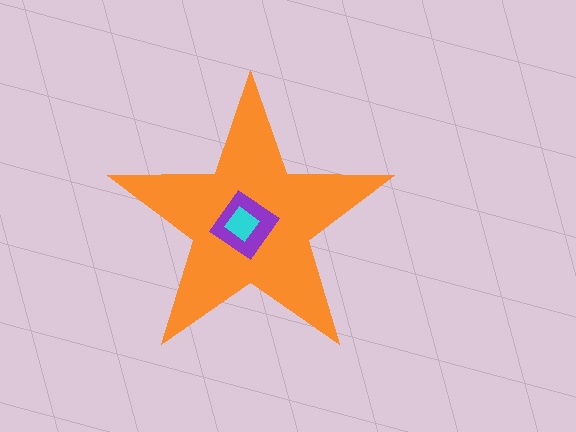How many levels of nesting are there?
3.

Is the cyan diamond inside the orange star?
Yes.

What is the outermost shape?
The orange star.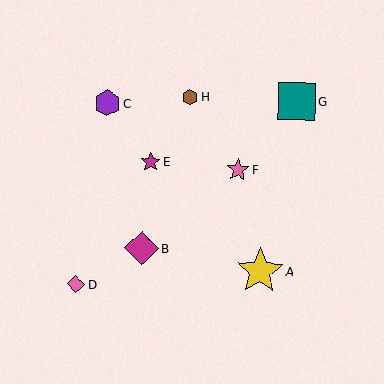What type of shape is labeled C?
Shape C is a purple hexagon.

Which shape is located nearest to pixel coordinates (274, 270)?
The yellow star (labeled A) at (260, 271) is nearest to that location.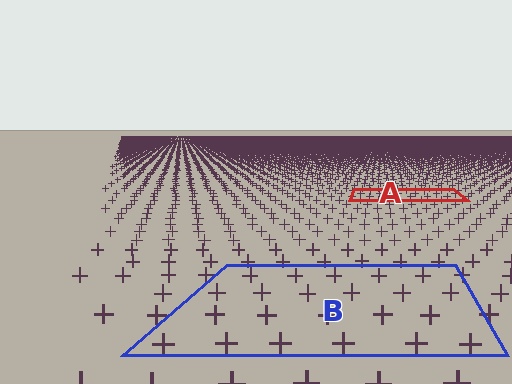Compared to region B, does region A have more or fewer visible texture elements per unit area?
Region A has more texture elements per unit area — they are packed more densely because it is farther away.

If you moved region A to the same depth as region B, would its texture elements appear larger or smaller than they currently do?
They would appear larger. At a closer depth, the same texture elements are projected at a bigger on-screen size.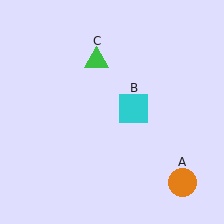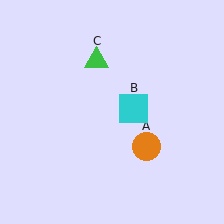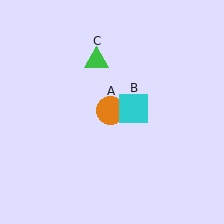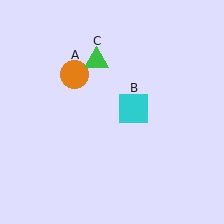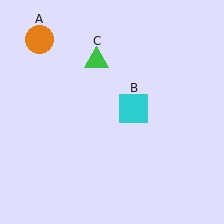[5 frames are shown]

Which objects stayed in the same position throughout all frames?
Cyan square (object B) and green triangle (object C) remained stationary.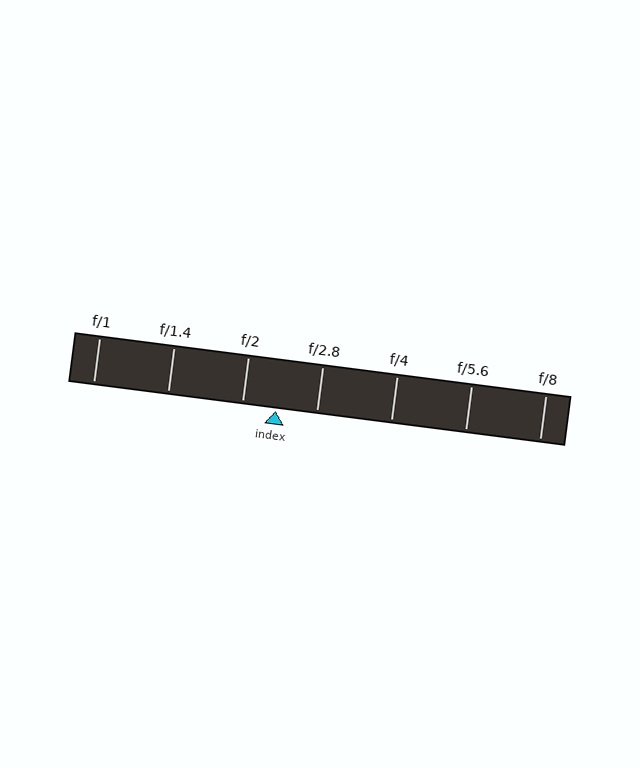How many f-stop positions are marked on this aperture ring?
There are 7 f-stop positions marked.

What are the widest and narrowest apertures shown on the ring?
The widest aperture shown is f/1 and the narrowest is f/8.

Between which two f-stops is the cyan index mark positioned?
The index mark is between f/2 and f/2.8.